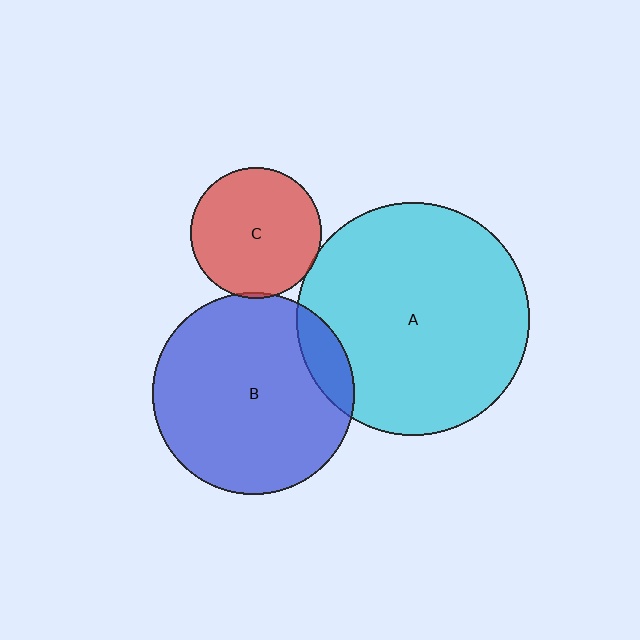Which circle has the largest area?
Circle A (cyan).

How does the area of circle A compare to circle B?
Approximately 1.3 times.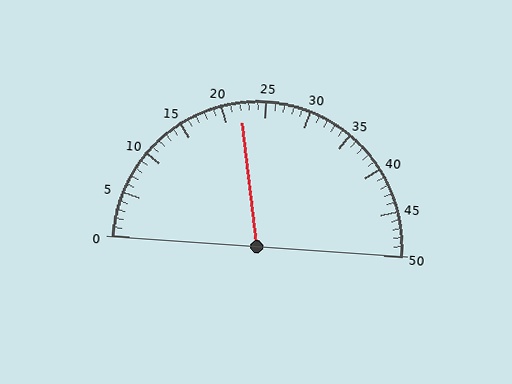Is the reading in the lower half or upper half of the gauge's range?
The reading is in the lower half of the range (0 to 50).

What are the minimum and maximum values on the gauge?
The gauge ranges from 0 to 50.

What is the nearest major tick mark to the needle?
The nearest major tick mark is 20.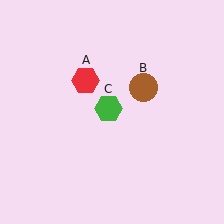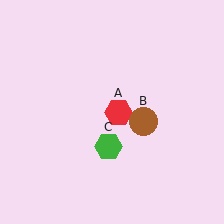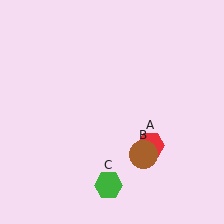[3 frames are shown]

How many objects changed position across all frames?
3 objects changed position: red hexagon (object A), brown circle (object B), green hexagon (object C).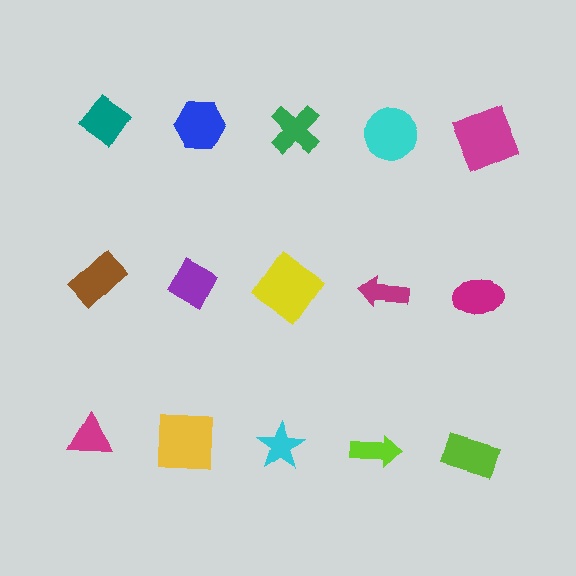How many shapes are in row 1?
5 shapes.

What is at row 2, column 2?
A purple diamond.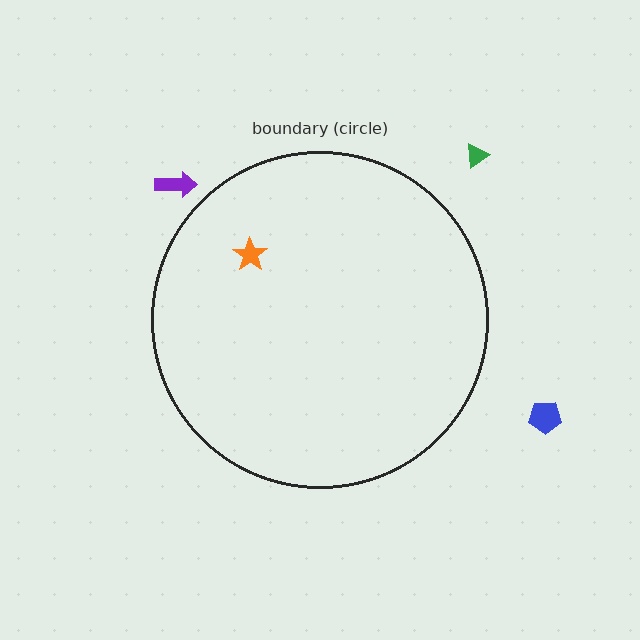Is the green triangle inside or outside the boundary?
Outside.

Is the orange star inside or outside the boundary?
Inside.